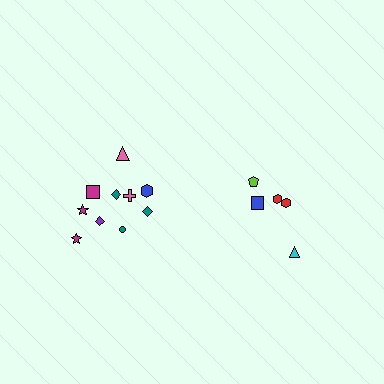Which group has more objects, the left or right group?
The left group.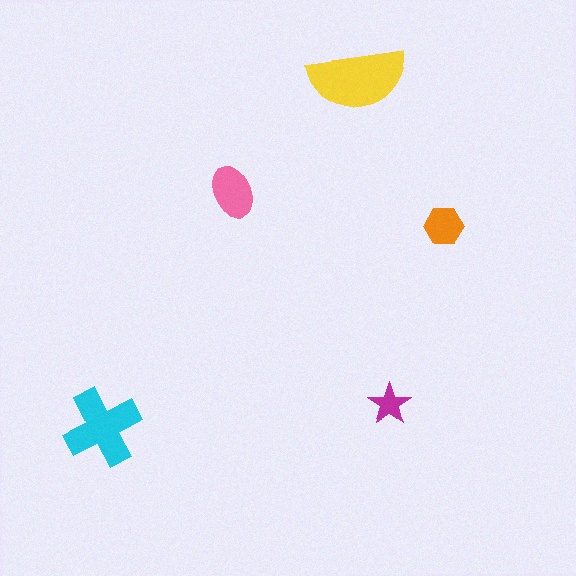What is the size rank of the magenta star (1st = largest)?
5th.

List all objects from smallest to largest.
The magenta star, the orange hexagon, the pink ellipse, the cyan cross, the yellow semicircle.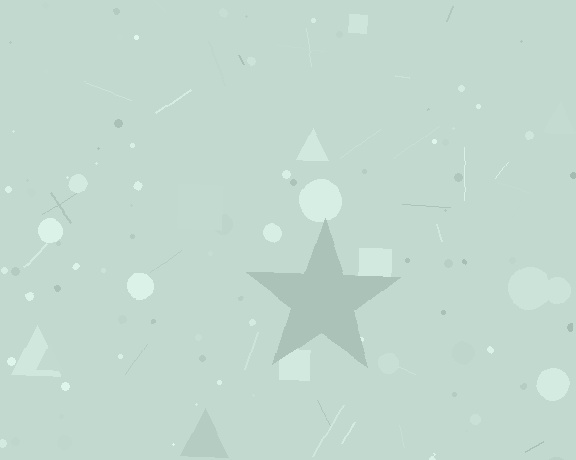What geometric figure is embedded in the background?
A star is embedded in the background.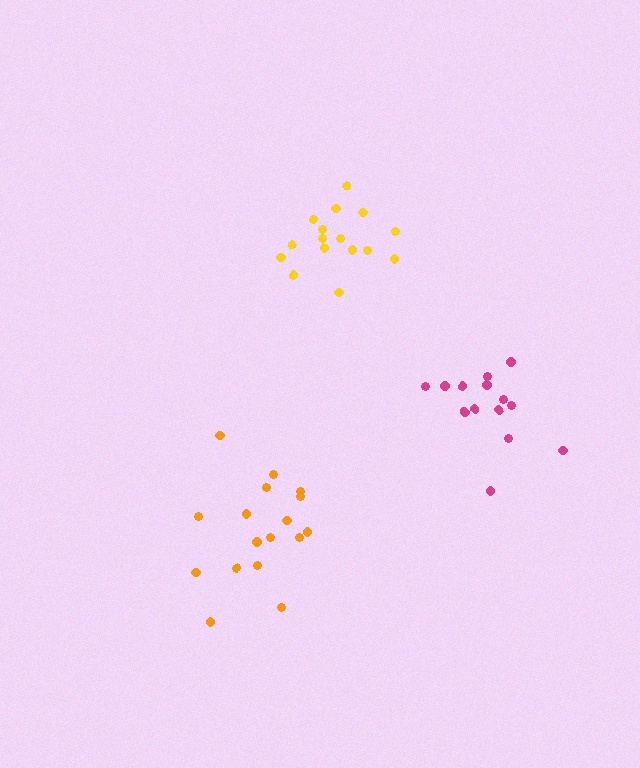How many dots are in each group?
Group 1: 16 dots, Group 2: 14 dots, Group 3: 17 dots (47 total).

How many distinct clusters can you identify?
There are 3 distinct clusters.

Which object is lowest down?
The orange cluster is bottommost.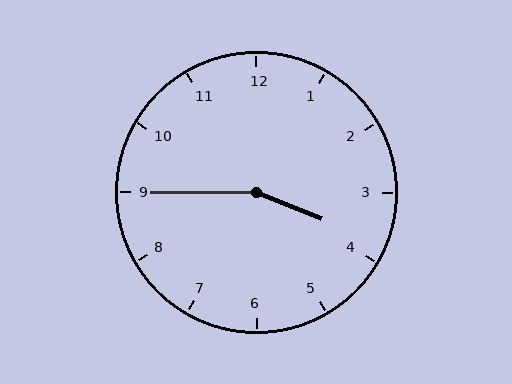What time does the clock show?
3:45.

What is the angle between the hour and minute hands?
Approximately 158 degrees.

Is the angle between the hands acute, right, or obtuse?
It is obtuse.